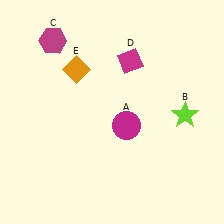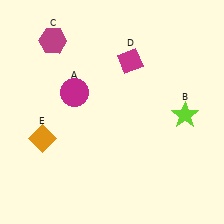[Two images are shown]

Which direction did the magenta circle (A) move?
The magenta circle (A) moved left.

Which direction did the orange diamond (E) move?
The orange diamond (E) moved down.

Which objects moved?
The objects that moved are: the magenta circle (A), the orange diamond (E).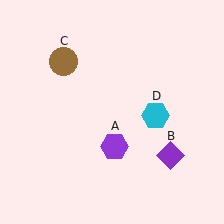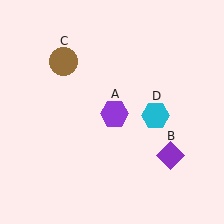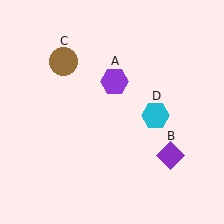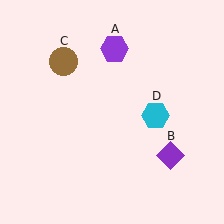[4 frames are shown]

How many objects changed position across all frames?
1 object changed position: purple hexagon (object A).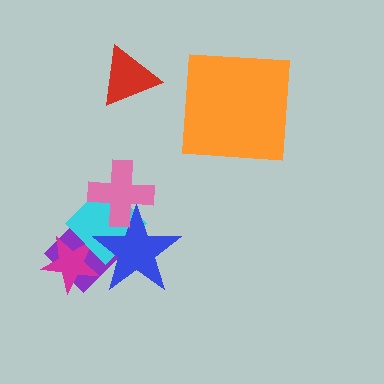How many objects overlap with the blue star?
4 objects overlap with the blue star.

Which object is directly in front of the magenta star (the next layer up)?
The cyan diamond is directly in front of the magenta star.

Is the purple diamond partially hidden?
Yes, it is partially covered by another shape.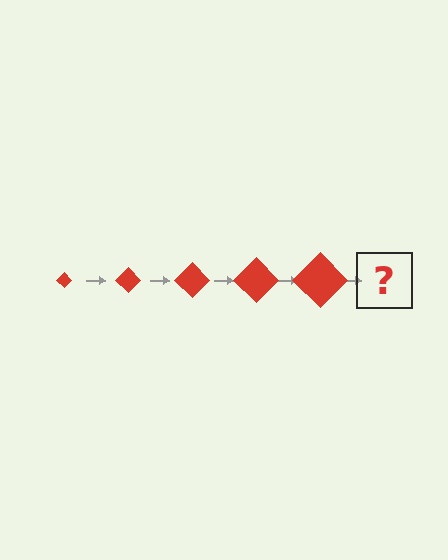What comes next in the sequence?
The next element should be a red diamond, larger than the previous one.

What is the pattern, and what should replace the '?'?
The pattern is that the diamond gets progressively larger each step. The '?' should be a red diamond, larger than the previous one.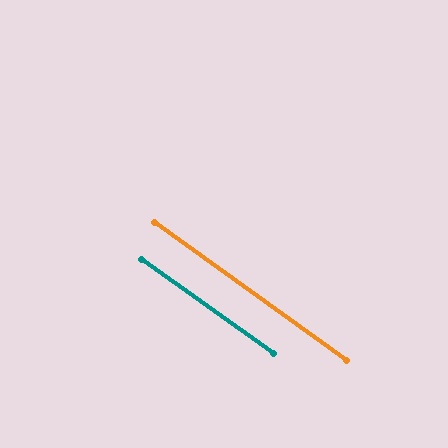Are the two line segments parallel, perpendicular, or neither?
Parallel — their directions differ by only 0.2°.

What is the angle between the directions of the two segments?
Approximately 0 degrees.